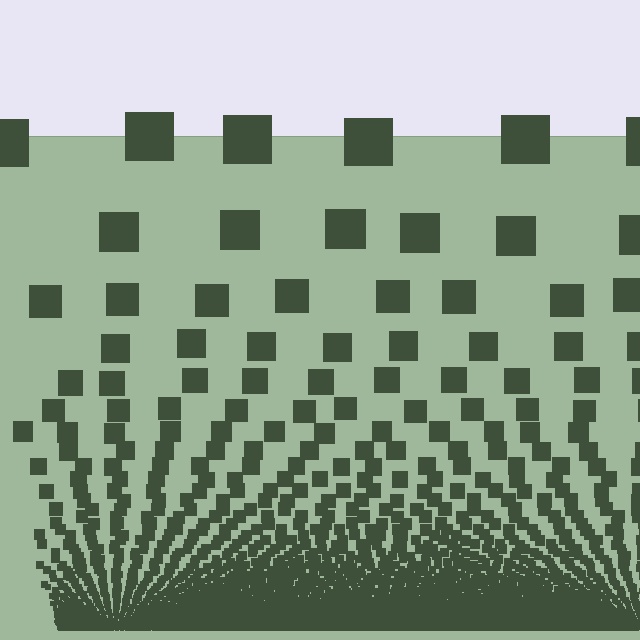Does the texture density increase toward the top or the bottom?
Density increases toward the bottom.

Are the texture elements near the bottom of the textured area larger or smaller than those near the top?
Smaller. The gradient is inverted — elements near the bottom are smaller and denser.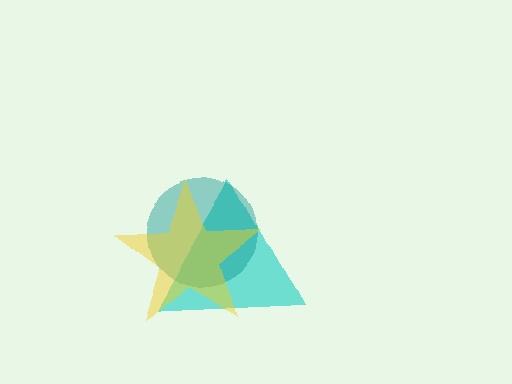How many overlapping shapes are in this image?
There are 3 overlapping shapes in the image.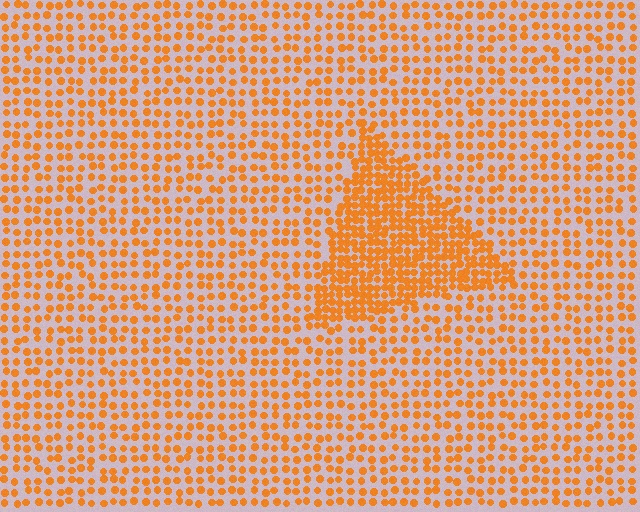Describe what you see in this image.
The image contains small orange elements arranged at two different densities. A triangle-shaped region is visible where the elements are more densely packed than the surrounding area.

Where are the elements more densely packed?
The elements are more densely packed inside the triangle boundary.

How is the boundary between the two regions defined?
The boundary is defined by a change in element density (approximately 2.1x ratio). All elements are the same color, size, and shape.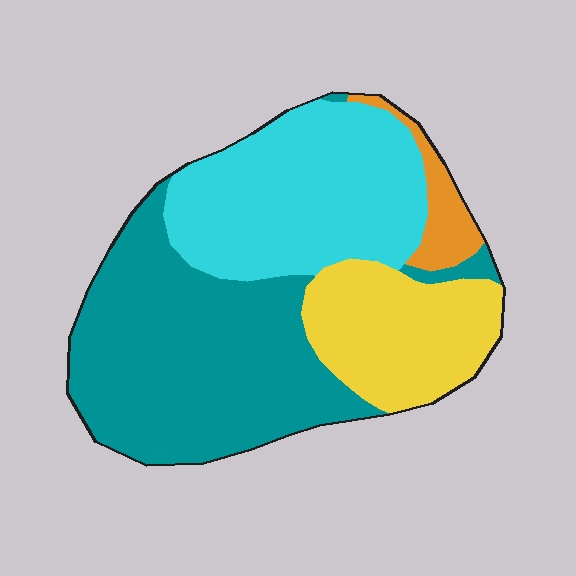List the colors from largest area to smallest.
From largest to smallest: teal, cyan, yellow, orange.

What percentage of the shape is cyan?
Cyan takes up about one third (1/3) of the shape.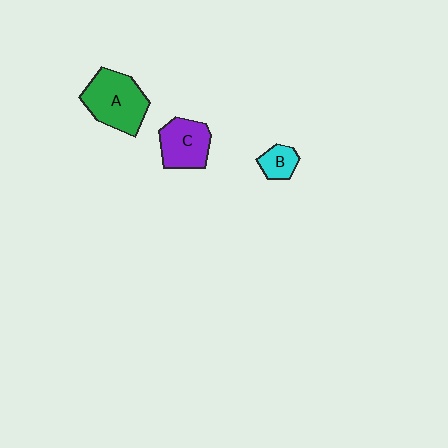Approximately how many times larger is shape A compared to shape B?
Approximately 2.7 times.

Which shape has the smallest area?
Shape B (cyan).